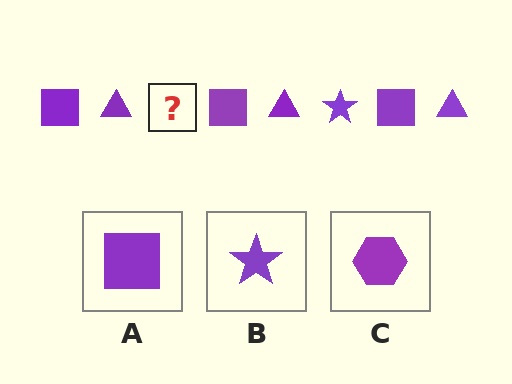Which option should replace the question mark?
Option B.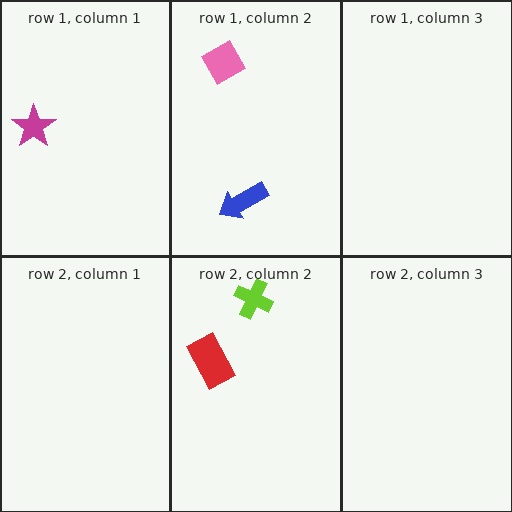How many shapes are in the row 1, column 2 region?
2.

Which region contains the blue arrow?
The row 1, column 2 region.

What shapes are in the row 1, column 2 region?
The pink diamond, the blue arrow.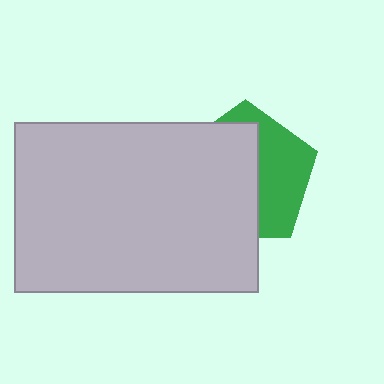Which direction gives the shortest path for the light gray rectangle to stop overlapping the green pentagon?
Moving left gives the shortest separation.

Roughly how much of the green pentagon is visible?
A small part of it is visible (roughly 41%).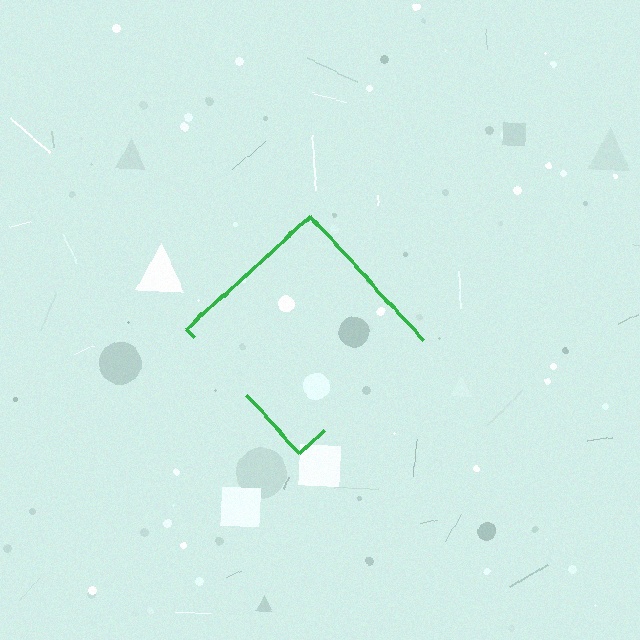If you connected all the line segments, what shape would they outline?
They would outline a diamond.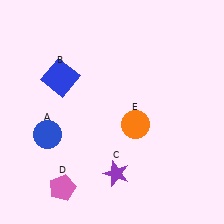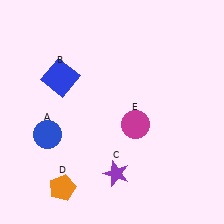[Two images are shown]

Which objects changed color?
D changed from pink to orange. E changed from orange to magenta.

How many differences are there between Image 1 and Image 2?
There are 2 differences between the two images.